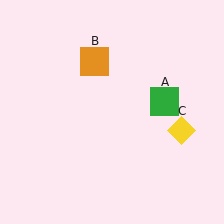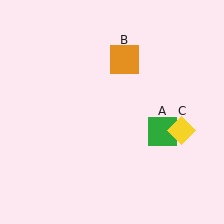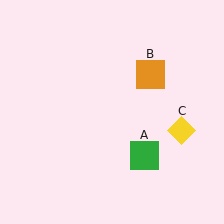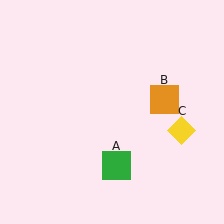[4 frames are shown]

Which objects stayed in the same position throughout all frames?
Yellow diamond (object C) remained stationary.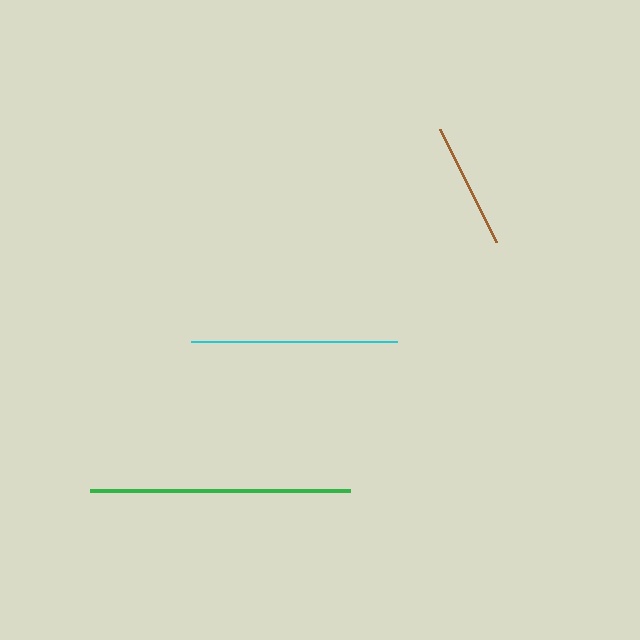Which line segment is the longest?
The green line is the longest at approximately 260 pixels.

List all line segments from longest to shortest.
From longest to shortest: green, cyan, brown.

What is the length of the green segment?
The green segment is approximately 260 pixels long.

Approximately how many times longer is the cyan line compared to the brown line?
The cyan line is approximately 1.6 times the length of the brown line.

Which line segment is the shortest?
The brown line is the shortest at approximately 126 pixels.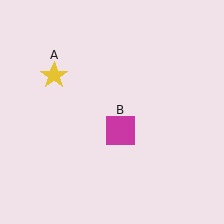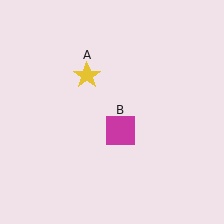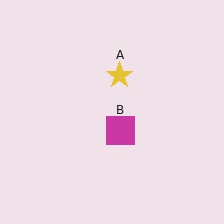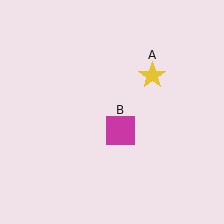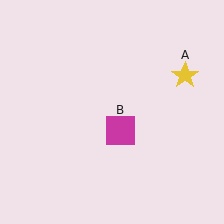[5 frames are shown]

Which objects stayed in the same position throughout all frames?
Magenta square (object B) remained stationary.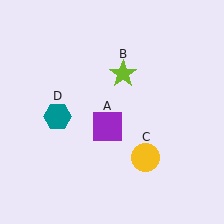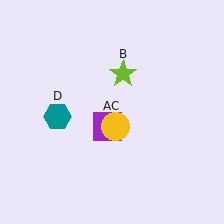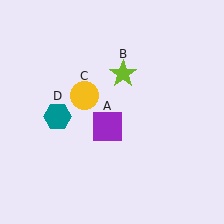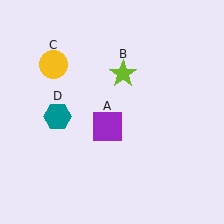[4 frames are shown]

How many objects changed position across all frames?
1 object changed position: yellow circle (object C).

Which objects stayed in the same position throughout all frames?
Purple square (object A) and lime star (object B) and teal hexagon (object D) remained stationary.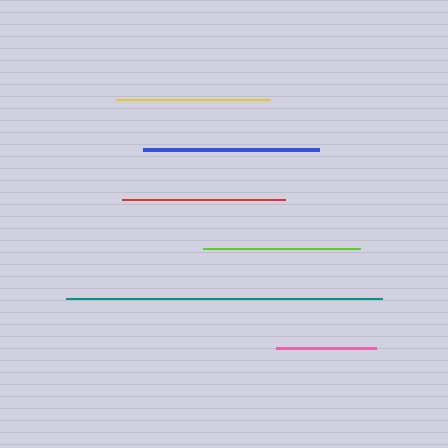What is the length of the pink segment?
The pink segment is approximately 99 pixels long.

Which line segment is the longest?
The teal line is the longest at approximately 317 pixels.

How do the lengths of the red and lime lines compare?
The red and lime lines are approximately the same length.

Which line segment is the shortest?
The pink line is the shortest at approximately 99 pixels.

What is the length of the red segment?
The red segment is approximately 163 pixels long.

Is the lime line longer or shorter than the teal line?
The teal line is longer than the lime line.